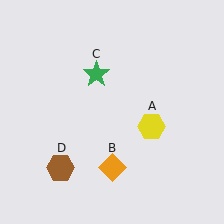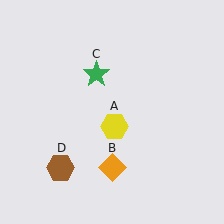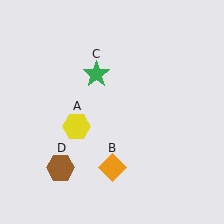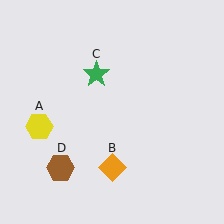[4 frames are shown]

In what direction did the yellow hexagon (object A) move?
The yellow hexagon (object A) moved left.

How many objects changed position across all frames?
1 object changed position: yellow hexagon (object A).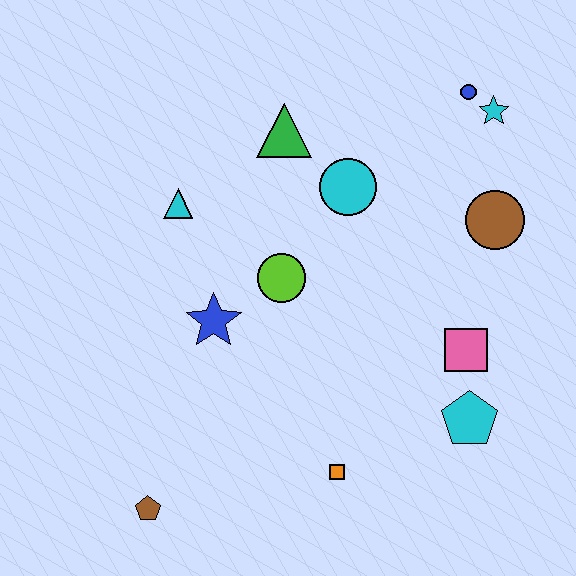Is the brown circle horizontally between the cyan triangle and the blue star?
No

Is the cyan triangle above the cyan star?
No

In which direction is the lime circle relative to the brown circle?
The lime circle is to the left of the brown circle.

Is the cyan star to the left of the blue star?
No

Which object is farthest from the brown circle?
The brown pentagon is farthest from the brown circle.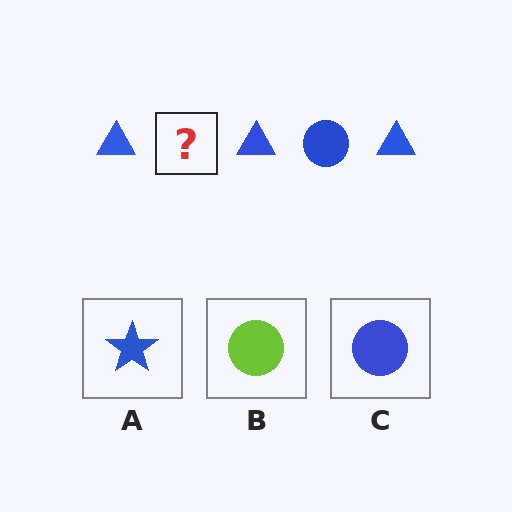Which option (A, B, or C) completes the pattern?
C.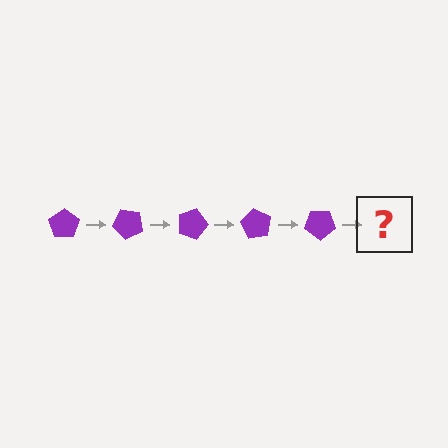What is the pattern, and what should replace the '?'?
The pattern is that the pentagon rotates 45 degrees each step. The '?' should be a purple pentagon rotated 225 degrees.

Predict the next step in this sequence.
The next step is a purple pentagon rotated 225 degrees.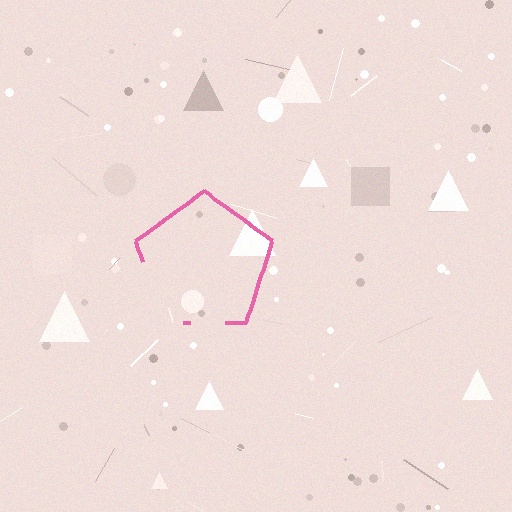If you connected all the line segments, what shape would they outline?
They would outline a pentagon.